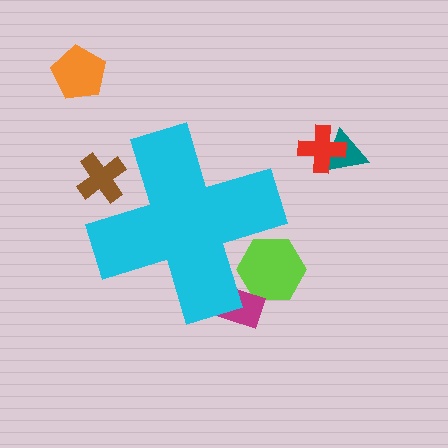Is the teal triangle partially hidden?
No, the teal triangle is fully visible.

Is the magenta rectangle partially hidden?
Yes, the magenta rectangle is partially hidden behind the cyan cross.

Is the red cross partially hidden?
No, the red cross is fully visible.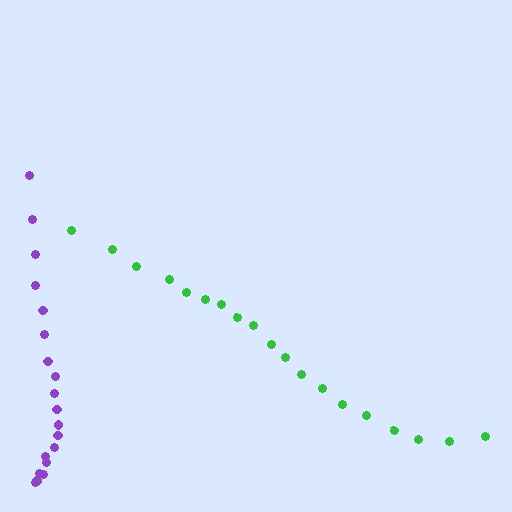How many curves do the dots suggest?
There are 2 distinct paths.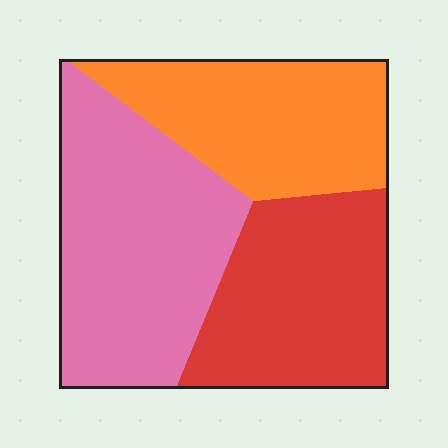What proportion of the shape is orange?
Orange covers roughly 30% of the shape.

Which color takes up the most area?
Pink, at roughly 40%.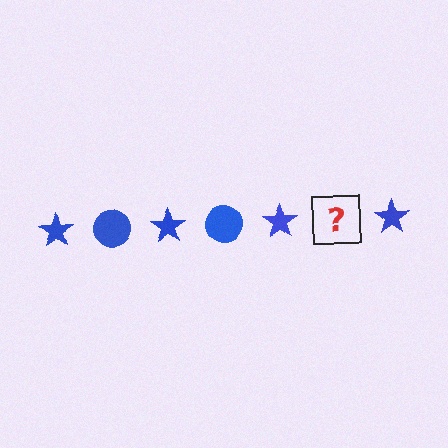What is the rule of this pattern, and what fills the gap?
The rule is that the pattern cycles through star, circle shapes in blue. The gap should be filled with a blue circle.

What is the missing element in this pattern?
The missing element is a blue circle.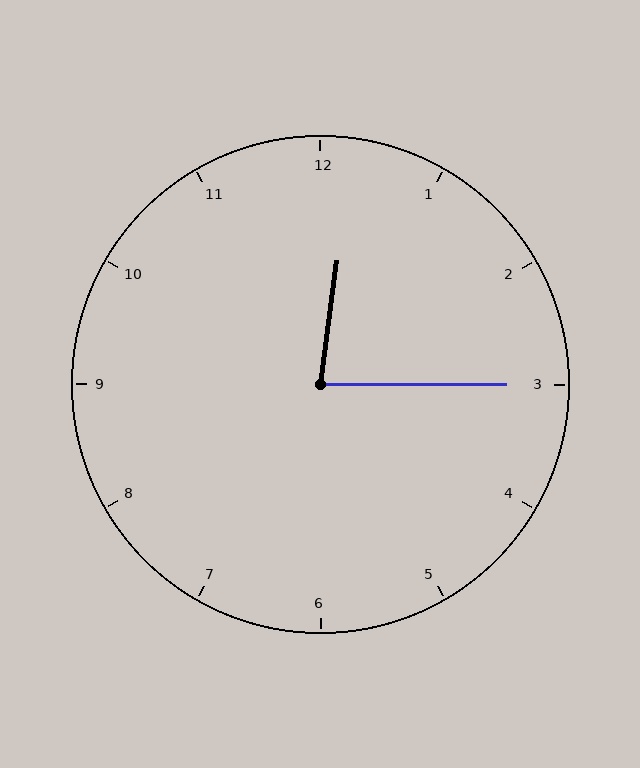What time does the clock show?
12:15.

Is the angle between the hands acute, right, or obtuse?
It is acute.